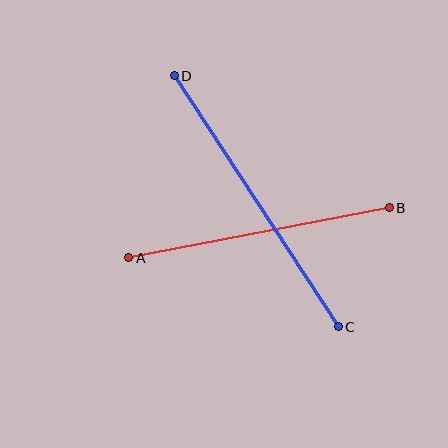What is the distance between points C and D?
The distance is approximately 300 pixels.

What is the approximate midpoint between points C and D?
The midpoint is at approximately (256, 201) pixels.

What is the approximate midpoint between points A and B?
The midpoint is at approximately (259, 233) pixels.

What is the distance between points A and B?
The distance is approximately 265 pixels.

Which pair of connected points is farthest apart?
Points C and D are farthest apart.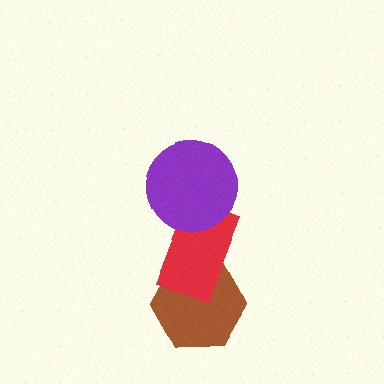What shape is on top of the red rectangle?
The purple circle is on top of the red rectangle.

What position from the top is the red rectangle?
The red rectangle is 2nd from the top.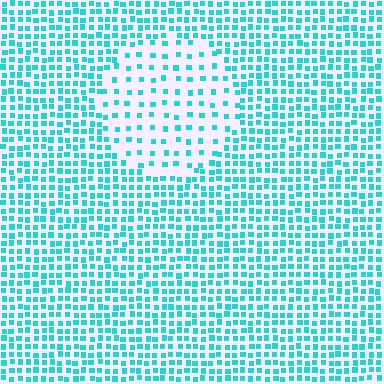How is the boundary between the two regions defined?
The boundary is defined by a change in element density (approximately 2.4x ratio). All elements are the same color, size, and shape.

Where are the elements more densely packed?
The elements are more densely packed outside the circle boundary.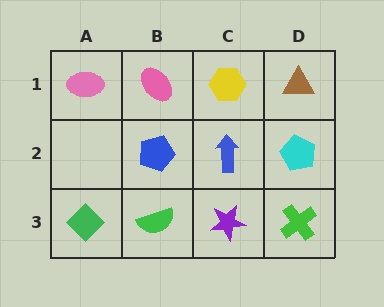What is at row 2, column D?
A cyan pentagon.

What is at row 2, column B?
A blue pentagon.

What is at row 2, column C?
A blue arrow.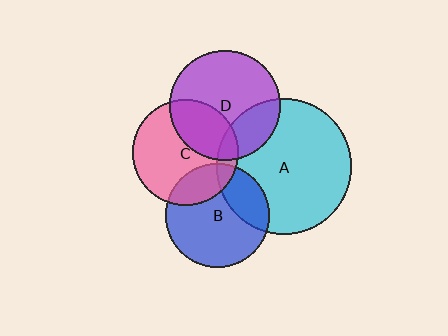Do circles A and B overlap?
Yes.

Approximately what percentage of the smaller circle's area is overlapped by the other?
Approximately 25%.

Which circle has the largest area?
Circle A (cyan).